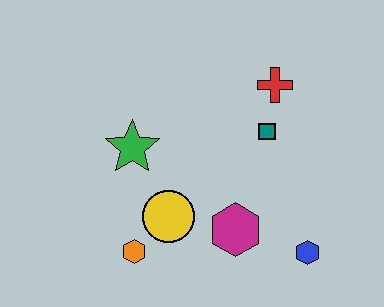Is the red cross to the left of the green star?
No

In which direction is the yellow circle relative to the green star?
The yellow circle is below the green star.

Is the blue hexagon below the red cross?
Yes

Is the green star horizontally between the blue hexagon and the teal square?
No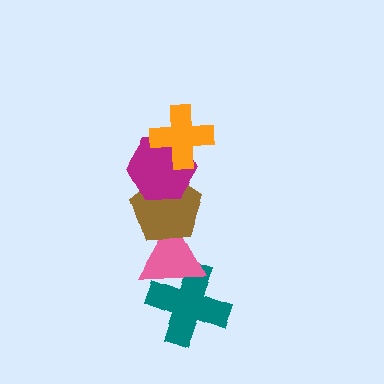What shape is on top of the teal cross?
The pink triangle is on top of the teal cross.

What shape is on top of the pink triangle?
The brown pentagon is on top of the pink triangle.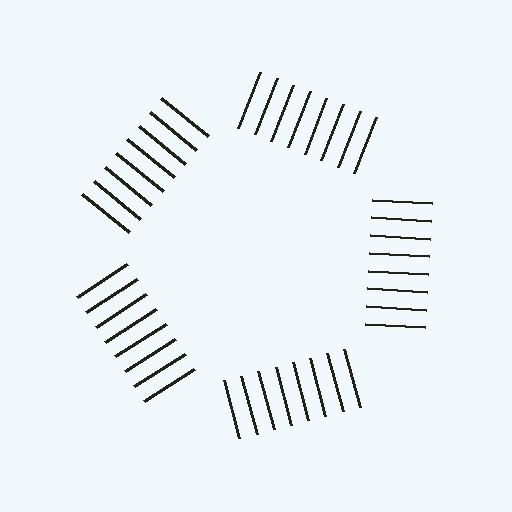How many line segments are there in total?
40 — 8 along each of the 5 edges.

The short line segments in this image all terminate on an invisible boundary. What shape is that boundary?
An illusory pentagon — the line segments terminate on its edges but no continuous stroke is drawn.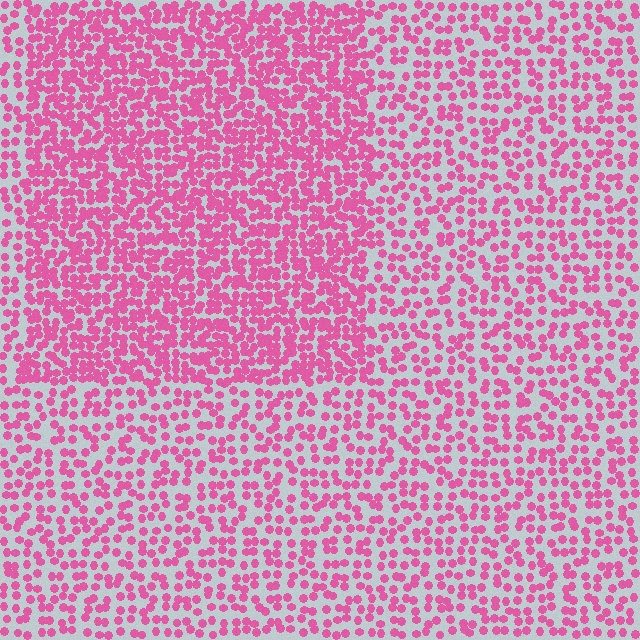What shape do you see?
I see a rectangle.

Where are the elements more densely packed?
The elements are more densely packed inside the rectangle boundary.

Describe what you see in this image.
The image contains small pink elements arranged at two different densities. A rectangle-shaped region is visible where the elements are more densely packed than the surrounding area.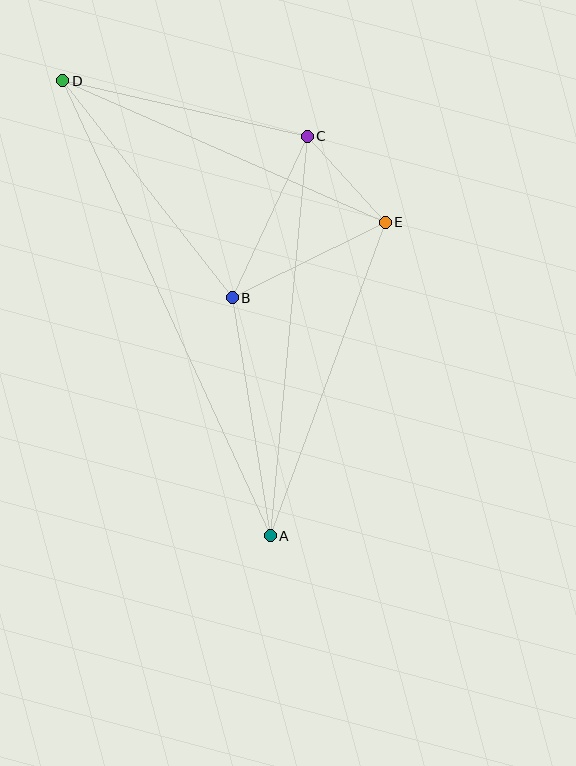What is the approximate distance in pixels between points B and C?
The distance between B and C is approximately 178 pixels.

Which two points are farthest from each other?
Points A and D are farthest from each other.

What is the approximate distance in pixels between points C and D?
The distance between C and D is approximately 250 pixels.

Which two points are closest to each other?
Points C and E are closest to each other.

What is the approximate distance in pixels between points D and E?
The distance between D and E is approximately 352 pixels.